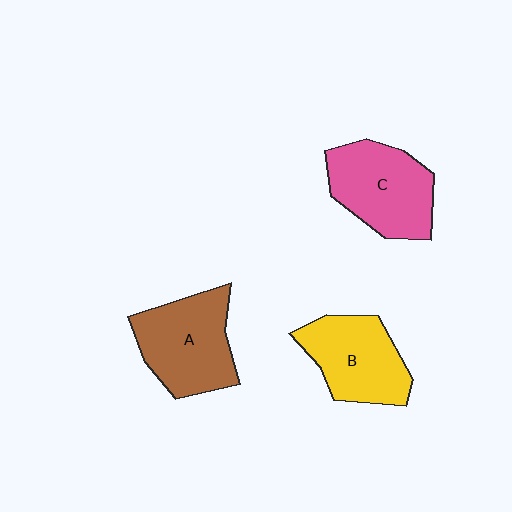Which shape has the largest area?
Shape A (brown).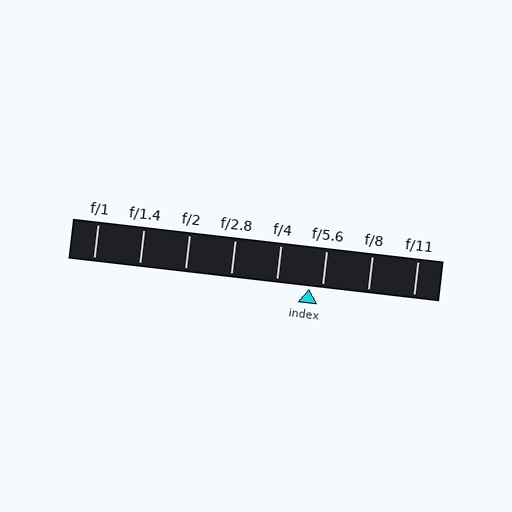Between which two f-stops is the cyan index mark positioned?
The index mark is between f/4 and f/5.6.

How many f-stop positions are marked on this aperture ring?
There are 8 f-stop positions marked.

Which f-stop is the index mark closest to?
The index mark is closest to f/5.6.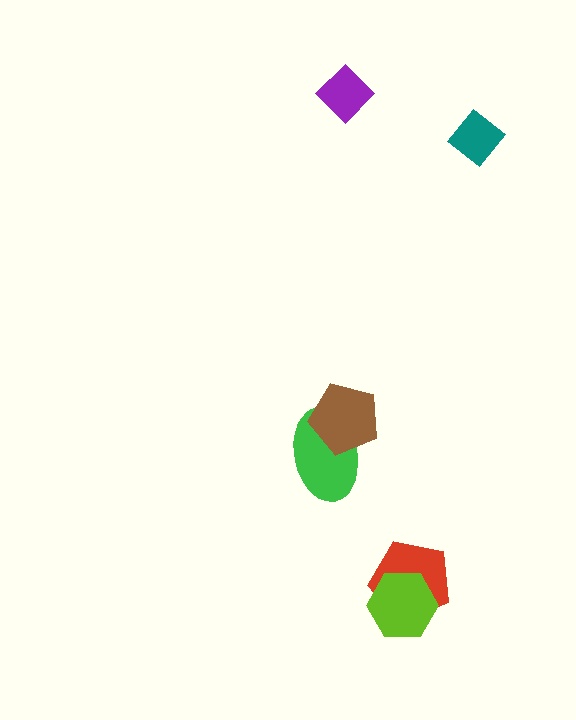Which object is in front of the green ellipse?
The brown pentagon is in front of the green ellipse.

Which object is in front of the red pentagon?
The lime hexagon is in front of the red pentagon.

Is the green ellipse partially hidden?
Yes, it is partially covered by another shape.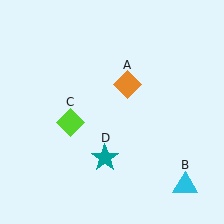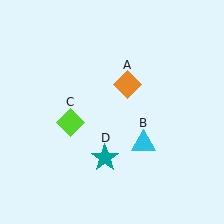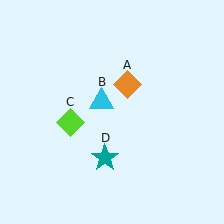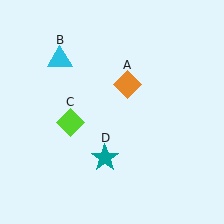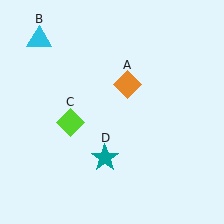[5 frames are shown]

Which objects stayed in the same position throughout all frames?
Orange diamond (object A) and lime diamond (object C) and teal star (object D) remained stationary.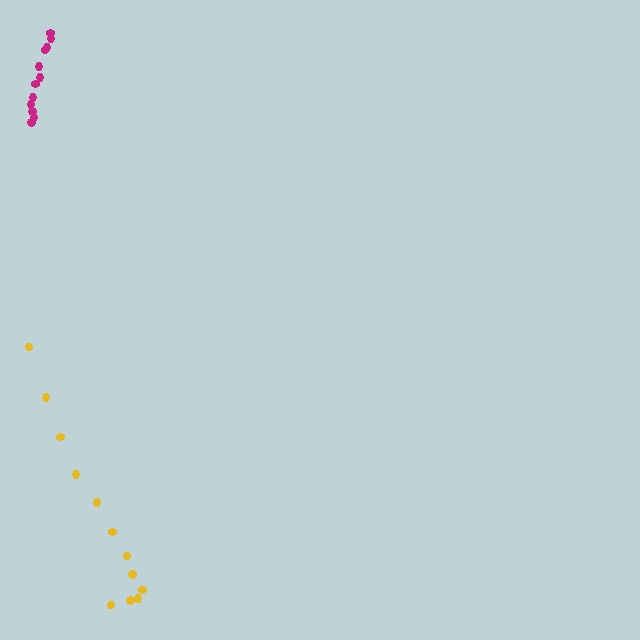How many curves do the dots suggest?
There are 2 distinct paths.